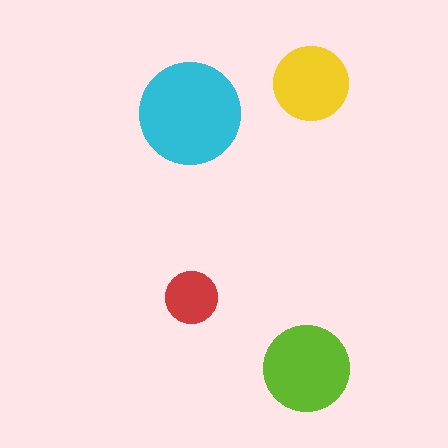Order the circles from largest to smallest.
the cyan one, the lime one, the yellow one, the red one.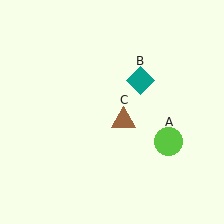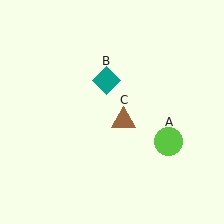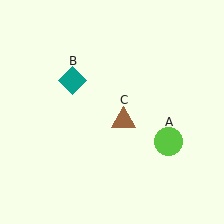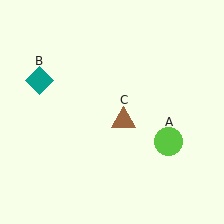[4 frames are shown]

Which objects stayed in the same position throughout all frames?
Lime circle (object A) and brown triangle (object C) remained stationary.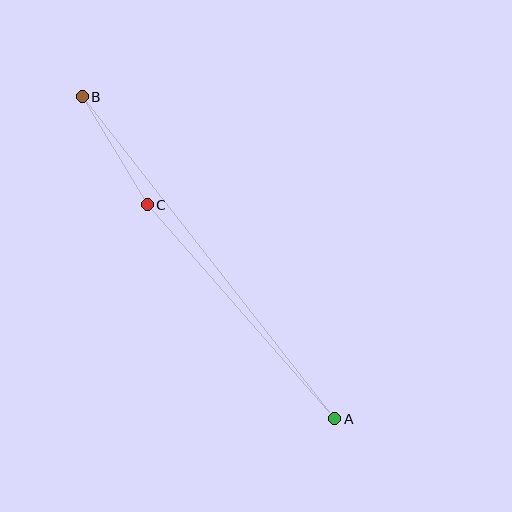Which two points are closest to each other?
Points B and C are closest to each other.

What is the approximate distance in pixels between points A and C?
The distance between A and C is approximately 284 pixels.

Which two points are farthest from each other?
Points A and B are farthest from each other.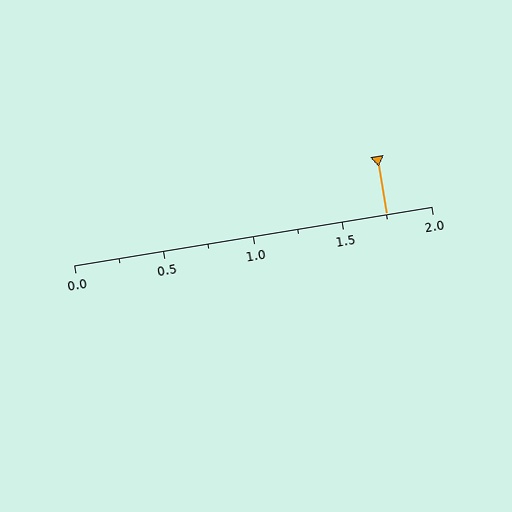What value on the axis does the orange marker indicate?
The marker indicates approximately 1.75.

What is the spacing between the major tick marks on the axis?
The major ticks are spaced 0.5 apart.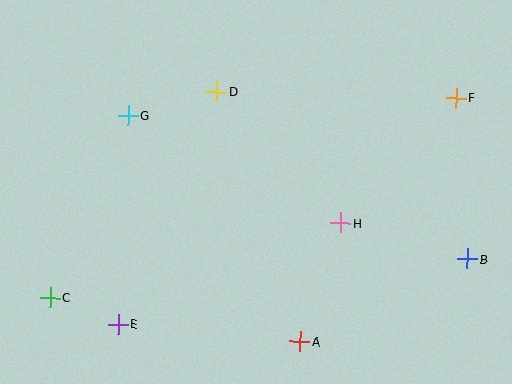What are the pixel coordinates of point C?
Point C is at (50, 297).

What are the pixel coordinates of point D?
Point D is at (216, 92).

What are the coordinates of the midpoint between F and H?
The midpoint between F and H is at (398, 160).